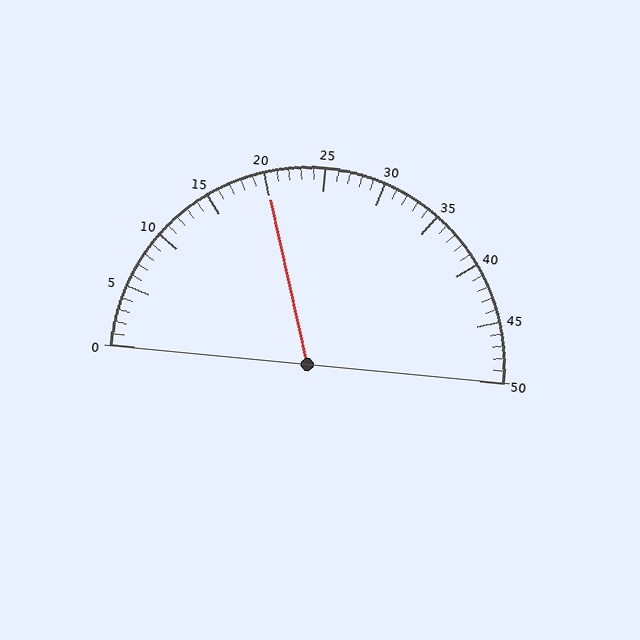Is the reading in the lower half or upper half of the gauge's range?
The reading is in the lower half of the range (0 to 50).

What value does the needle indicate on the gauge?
The needle indicates approximately 20.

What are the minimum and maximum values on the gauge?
The gauge ranges from 0 to 50.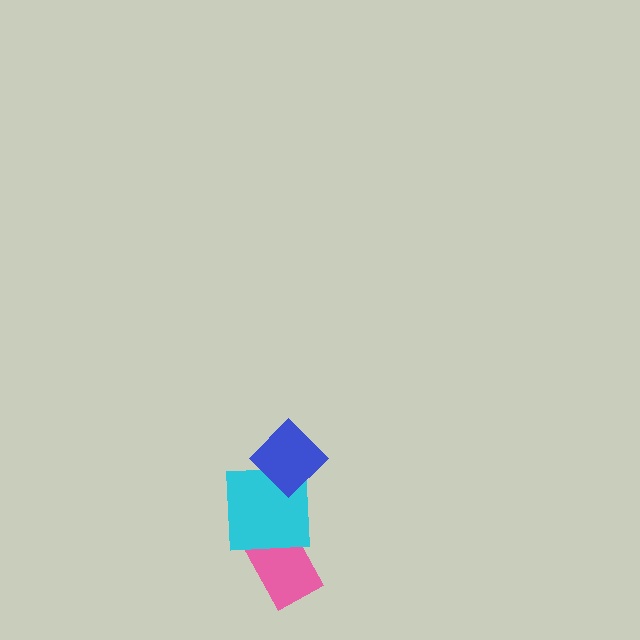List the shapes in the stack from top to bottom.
From top to bottom: the blue diamond, the cyan square, the pink rectangle.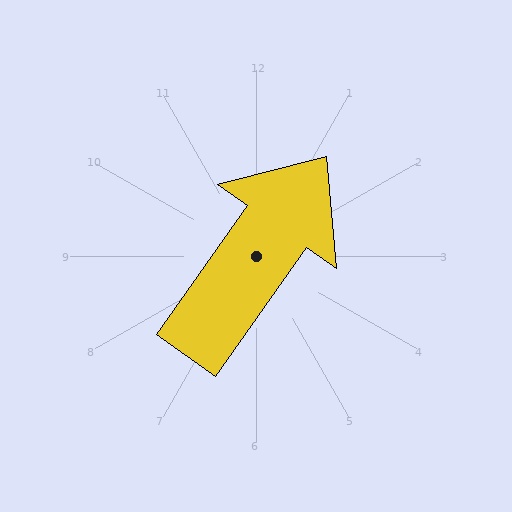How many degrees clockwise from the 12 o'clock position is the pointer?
Approximately 35 degrees.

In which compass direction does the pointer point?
Northeast.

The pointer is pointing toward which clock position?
Roughly 1 o'clock.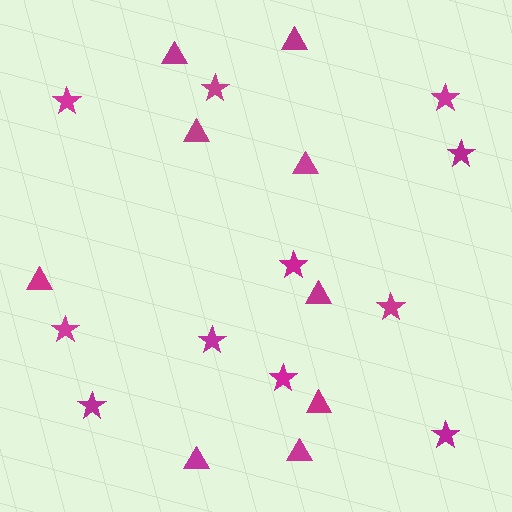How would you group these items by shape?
There are 2 groups: one group of triangles (9) and one group of stars (11).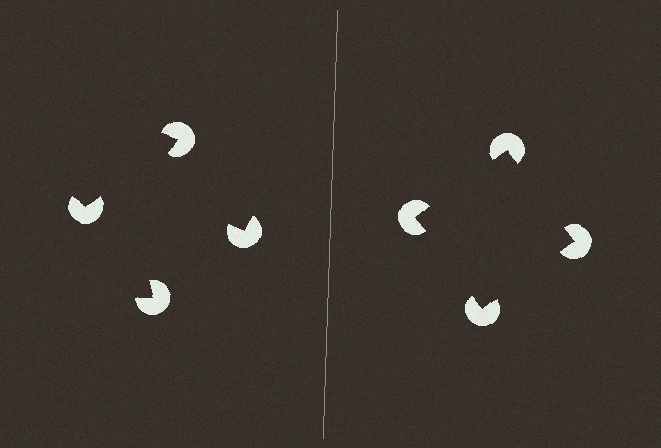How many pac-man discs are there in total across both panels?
8 — 4 on each side.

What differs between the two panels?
The pac-man discs are positioned identically on both sides; only the wedge orientations differ. On the right they align to a square; on the left they are misaligned.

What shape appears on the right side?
An illusory square.